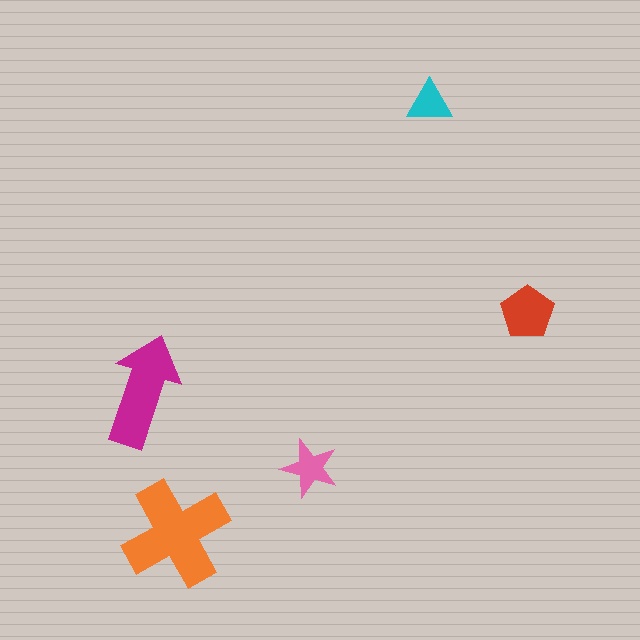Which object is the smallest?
The cyan triangle.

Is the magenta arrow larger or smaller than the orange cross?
Smaller.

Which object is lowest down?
The orange cross is bottommost.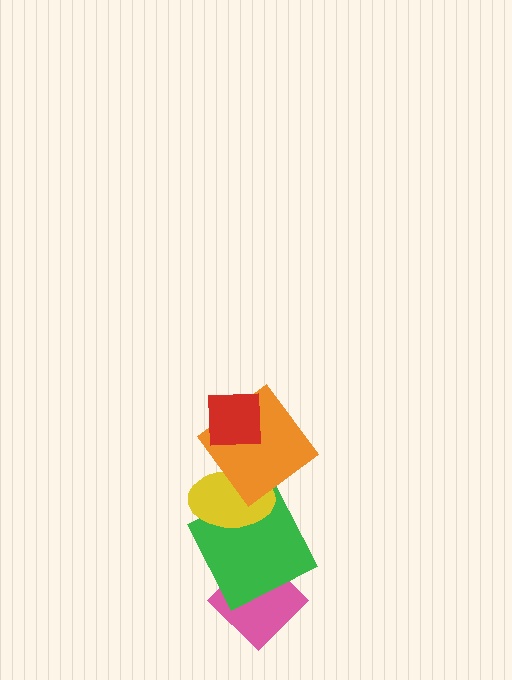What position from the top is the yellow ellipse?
The yellow ellipse is 3rd from the top.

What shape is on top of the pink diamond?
The green square is on top of the pink diamond.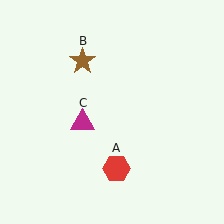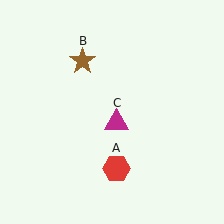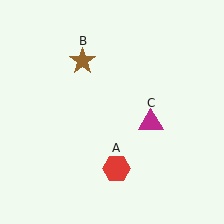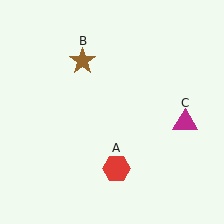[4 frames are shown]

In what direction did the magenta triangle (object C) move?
The magenta triangle (object C) moved right.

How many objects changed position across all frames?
1 object changed position: magenta triangle (object C).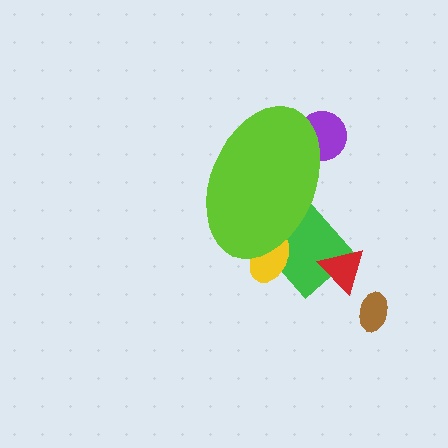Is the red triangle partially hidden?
No, the red triangle is fully visible.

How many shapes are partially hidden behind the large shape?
3 shapes are partially hidden.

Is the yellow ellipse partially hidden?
Yes, the yellow ellipse is partially hidden behind the lime ellipse.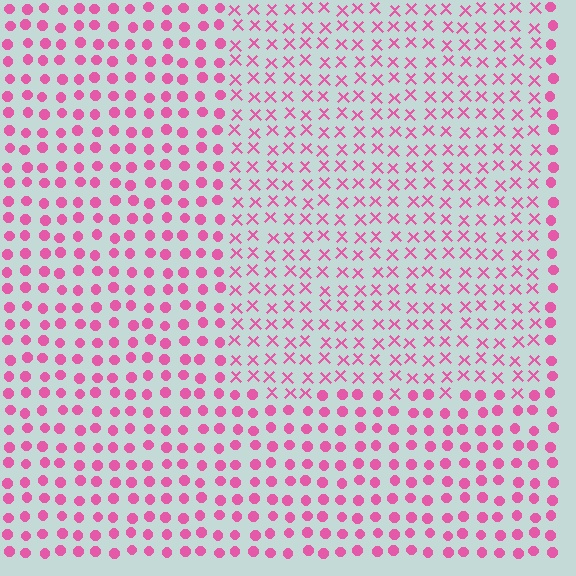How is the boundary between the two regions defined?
The boundary is defined by a change in element shape: X marks inside vs. circles outside. All elements share the same color and spacing.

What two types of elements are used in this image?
The image uses X marks inside the rectangle region and circles outside it.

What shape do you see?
I see a rectangle.